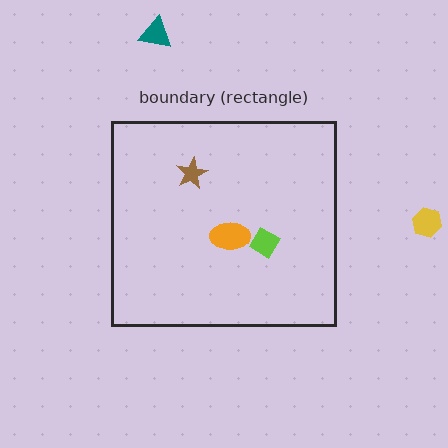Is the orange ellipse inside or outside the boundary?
Inside.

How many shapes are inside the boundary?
3 inside, 2 outside.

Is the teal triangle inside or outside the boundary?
Outside.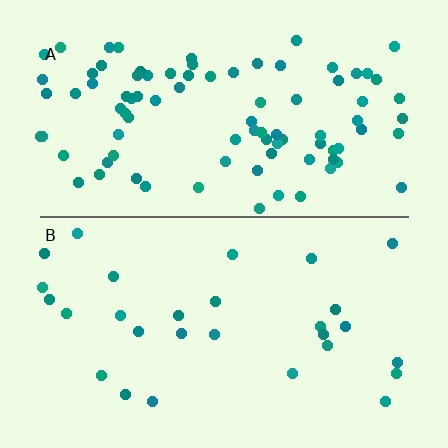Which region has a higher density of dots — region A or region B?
A (the top).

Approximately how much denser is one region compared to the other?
Approximately 3.2× — region A over region B.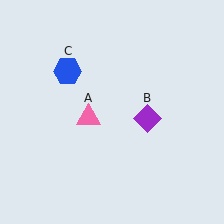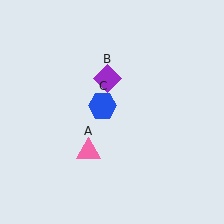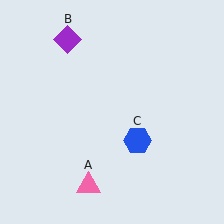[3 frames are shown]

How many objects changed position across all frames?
3 objects changed position: pink triangle (object A), purple diamond (object B), blue hexagon (object C).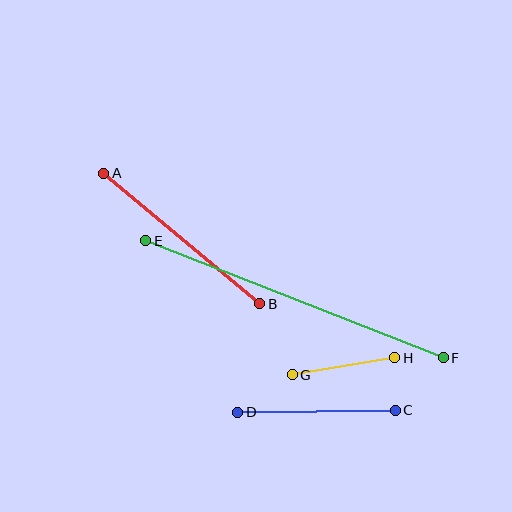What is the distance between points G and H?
The distance is approximately 104 pixels.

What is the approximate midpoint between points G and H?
The midpoint is at approximately (344, 366) pixels.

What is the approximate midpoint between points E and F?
The midpoint is at approximately (295, 299) pixels.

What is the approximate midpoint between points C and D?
The midpoint is at approximately (317, 411) pixels.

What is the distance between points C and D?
The distance is approximately 158 pixels.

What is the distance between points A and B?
The distance is approximately 204 pixels.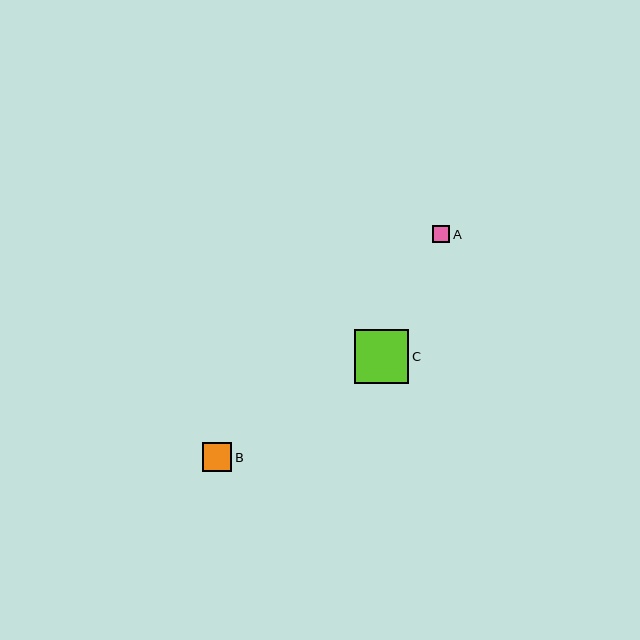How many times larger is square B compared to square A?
Square B is approximately 1.7 times the size of square A.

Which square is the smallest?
Square A is the smallest with a size of approximately 17 pixels.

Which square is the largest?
Square C is the largest with a size of approximately 54 pixels.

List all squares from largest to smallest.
From largest to smallest: C, B, A.